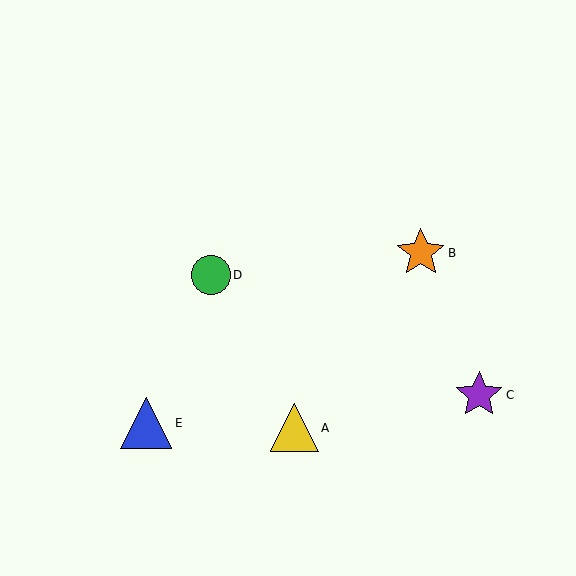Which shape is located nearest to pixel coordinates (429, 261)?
The orange star (labeled B) at (421, 253) is nearest to that location.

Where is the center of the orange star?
The center of the orange star is at (421, 253).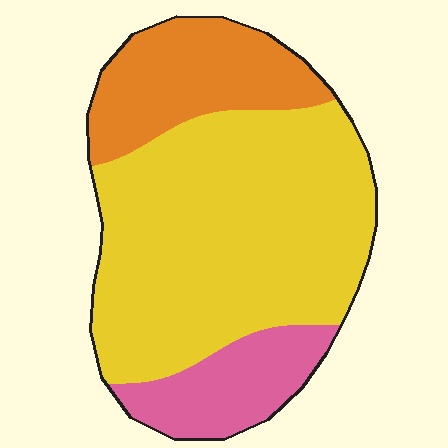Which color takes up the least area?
Pink, at roughly 15%.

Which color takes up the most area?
Yellow, at roughly 65%.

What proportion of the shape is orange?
Orange takes up between a sixth and a third of the shape.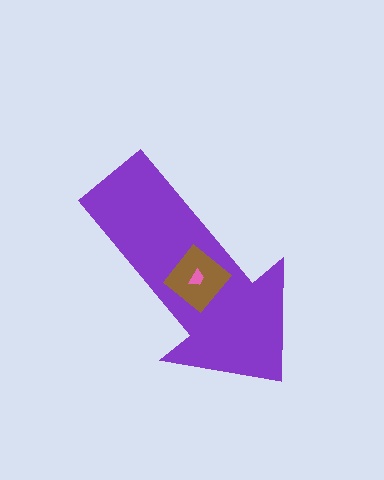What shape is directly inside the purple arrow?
The brown diamond.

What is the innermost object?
The pink trapezoid.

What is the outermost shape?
The purple arrow.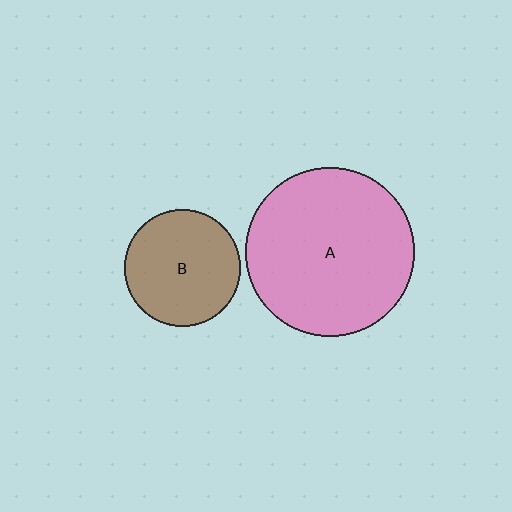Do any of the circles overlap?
No, none of the circles overlap.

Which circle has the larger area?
Circle A (pink).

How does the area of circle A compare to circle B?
Approximately 2.1 times.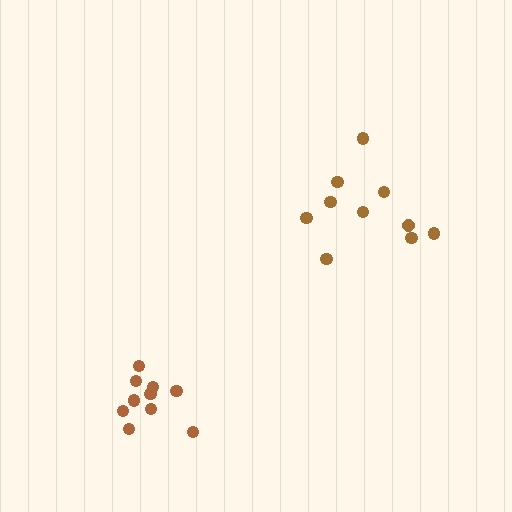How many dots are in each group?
Group 1: 10 dots, Group 2: 10 dots (20 total).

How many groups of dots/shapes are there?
There are 2 groups.